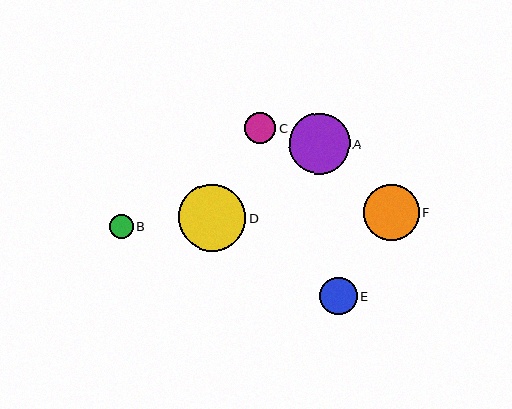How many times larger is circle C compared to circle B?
Circle C is approximately 1.3 times the size of circle B.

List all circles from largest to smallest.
From largest to smallest: D, A, F, E, C, B.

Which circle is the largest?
Circle D is the largest with a size of approximately 67 pixels.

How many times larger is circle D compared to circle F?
Circle D is approximately 1.2 times the size of circle F.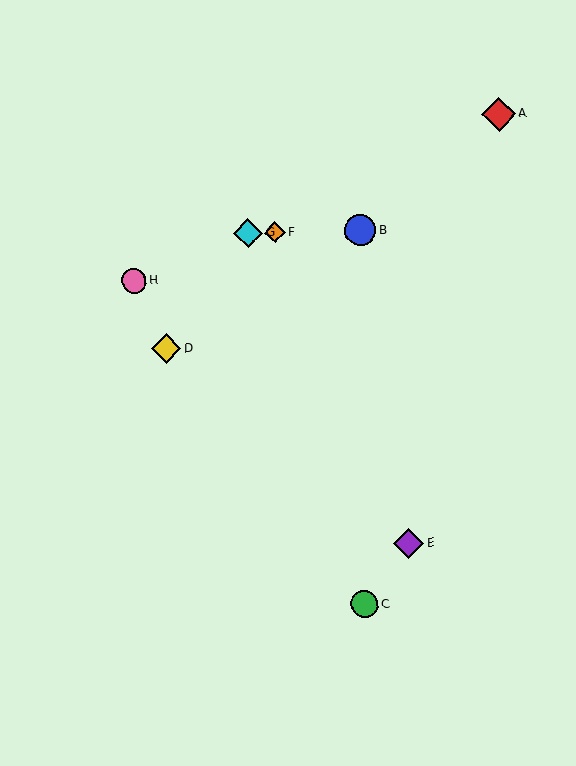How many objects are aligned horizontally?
3 objects (B, F, G) are aligned horizontally.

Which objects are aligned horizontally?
Objects B, F, G are aligned horizontally.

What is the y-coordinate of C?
Object C is at y≈604.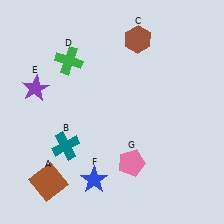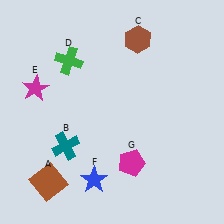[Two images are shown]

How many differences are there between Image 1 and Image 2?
There are 2 differences between the two images.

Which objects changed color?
E changed from purple to magenta. G changed from pink to magenta.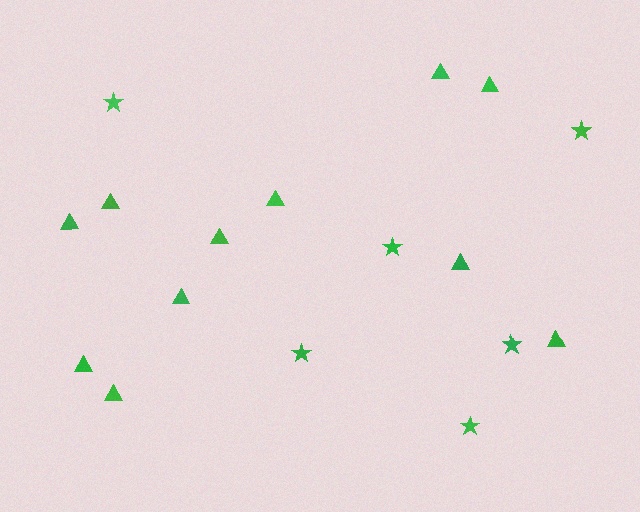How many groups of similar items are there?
There are 2 groups: one group of triangles (11) and one group of stars (6).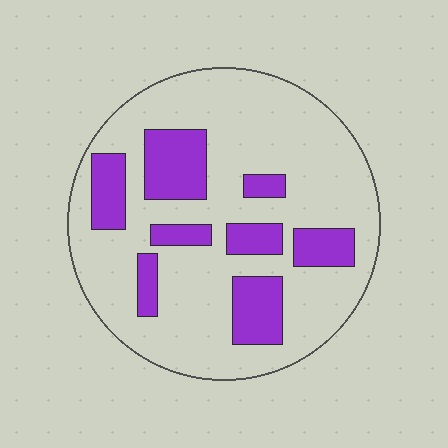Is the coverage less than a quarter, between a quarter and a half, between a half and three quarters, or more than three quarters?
Less than a quarter.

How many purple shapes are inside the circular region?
8.